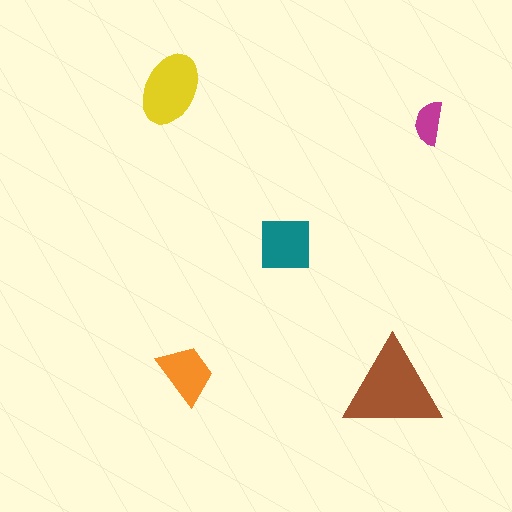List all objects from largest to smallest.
The brown triangle, the yellow ellipse, the teal square, the orange trapezoid, the magenta semicircle.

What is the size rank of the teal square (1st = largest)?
3rd.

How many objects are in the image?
There are 5 objects in the image.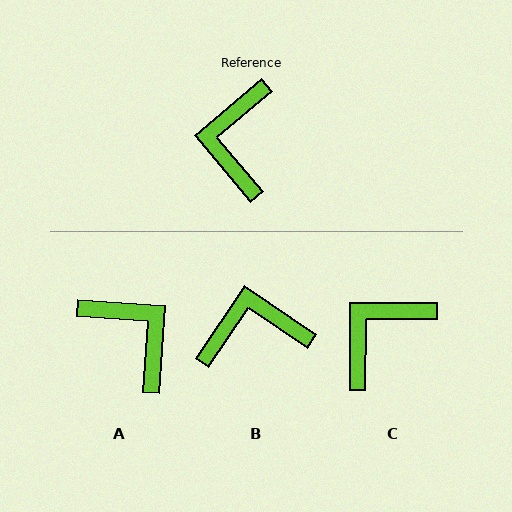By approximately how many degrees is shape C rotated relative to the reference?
Approximately 40 degrees clockwise.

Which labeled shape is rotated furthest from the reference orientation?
A, about 134 degrees away.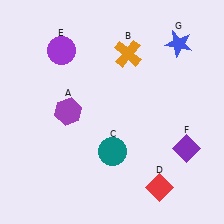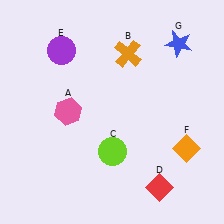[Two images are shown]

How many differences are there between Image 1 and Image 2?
There are 3 differences between the two images.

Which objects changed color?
A changed from purple to pink. C changed from teal to lime. F changed from purple to orange.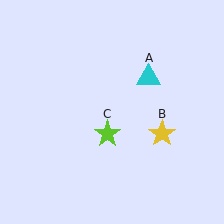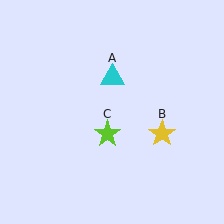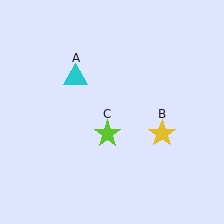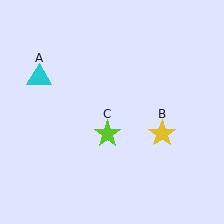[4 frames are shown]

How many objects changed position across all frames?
1 object changed position: cyan triangle (object A).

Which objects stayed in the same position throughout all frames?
Yellow star (object B) and lime star (object C) remained stationary.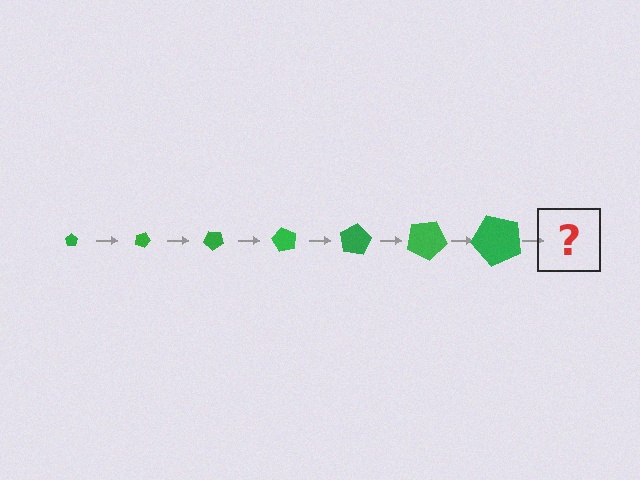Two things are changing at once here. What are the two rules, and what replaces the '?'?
The two rules are that the pentagon grows larger each step and it rotates 20 degrees each step. The '?' should be a pentagon, larger than the previous one and rotated 140 degrees from the start.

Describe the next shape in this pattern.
It should be a pentagon, larger than the previous one and rotated 140 degrees from the start.